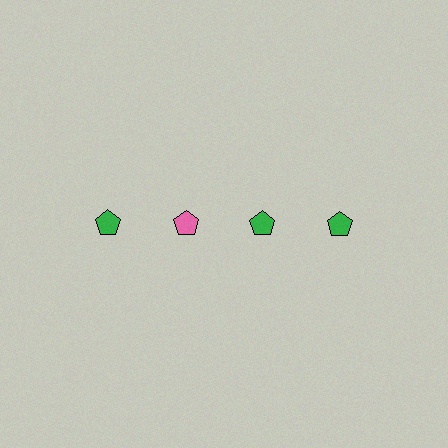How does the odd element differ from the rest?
It has a different color: pink instead of green.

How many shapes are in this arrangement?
There are 4 shapes arranged in a grid pattern.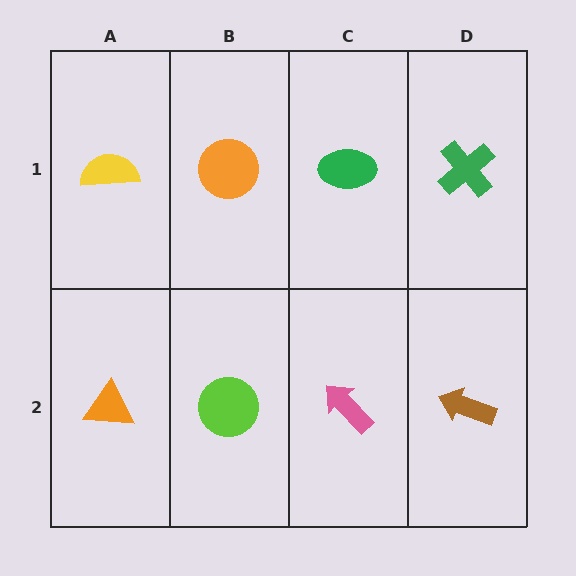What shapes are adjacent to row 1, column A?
An orange triangle (row 2, column A), an orange circle (row 1, column B).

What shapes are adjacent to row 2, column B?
An orange circle (row 1, column B), an orange triangle (row 2, column A), a pink arrow (row 2, column C).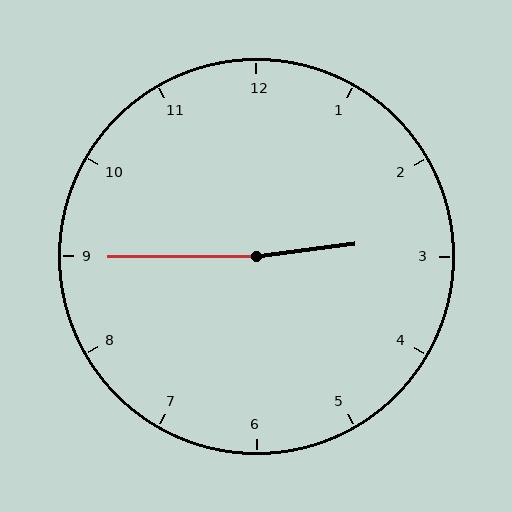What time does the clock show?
2:45.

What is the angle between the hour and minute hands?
Approximately 172 degrees.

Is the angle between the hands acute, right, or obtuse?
It is obtuse.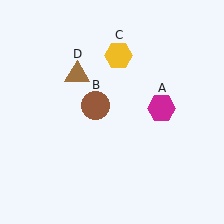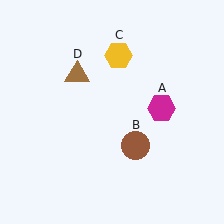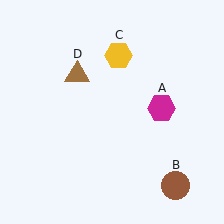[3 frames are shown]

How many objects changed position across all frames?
1 object changed position: brown circle (object B).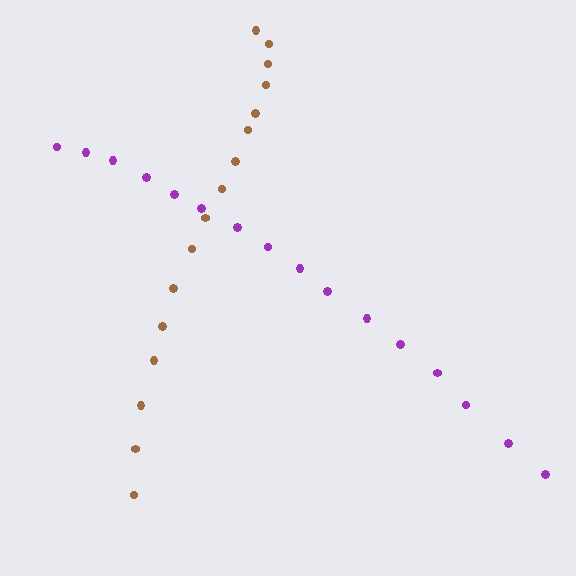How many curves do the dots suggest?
There are 2 distinct paths.